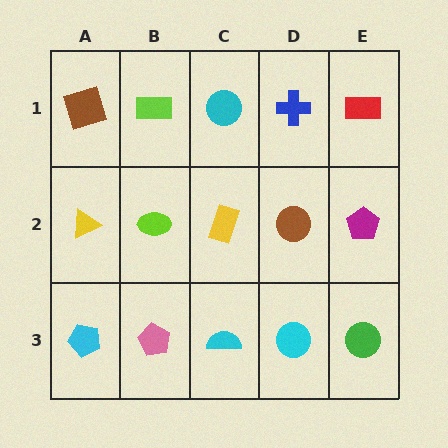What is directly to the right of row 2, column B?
A yellow rectangle.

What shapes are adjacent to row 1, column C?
A yellow rectangle (row 2, column C), a lime rectangle (row 1, column B), a blue cross (row 1, column D).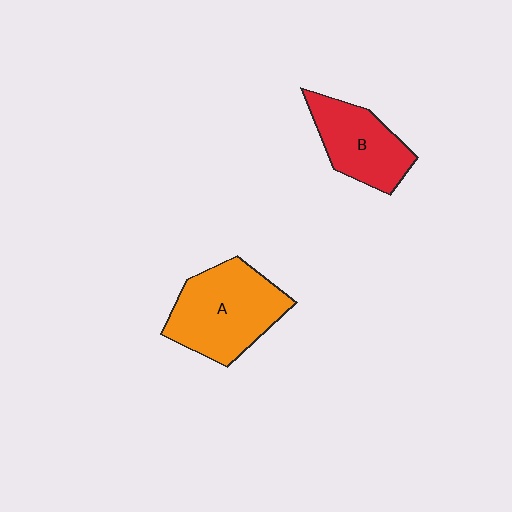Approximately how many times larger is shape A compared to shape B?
Approximately 1.4 times.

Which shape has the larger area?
Shape A (orange).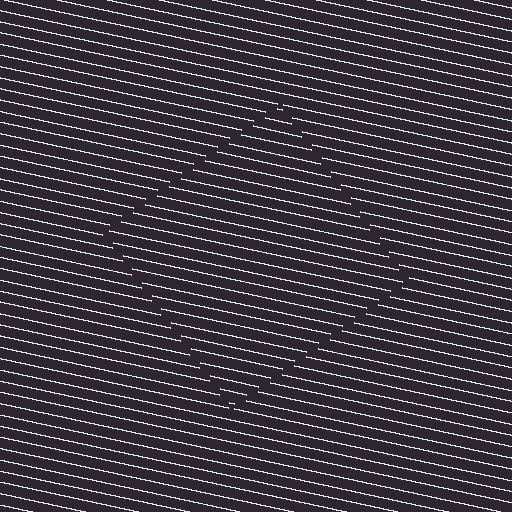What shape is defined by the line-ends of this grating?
An illusory square. The interior of the shape contains the same grating, shifted by half a period — the contour is defined by the phase discontinuity where line-ends from the inner and outer gratings abut.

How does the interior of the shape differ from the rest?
The interior of the shape contains the same grating, shifted by half a period — the contour is defined by the phase discontinuity where line-ends from the inner and outer gratings abut.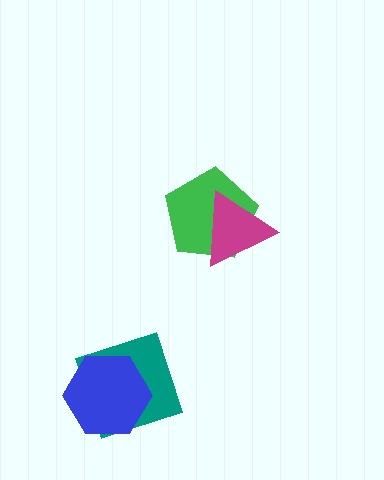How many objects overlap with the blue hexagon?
1 object overlaps with the blue hexagon.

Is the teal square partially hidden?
Yes, it is partially covered by another shape.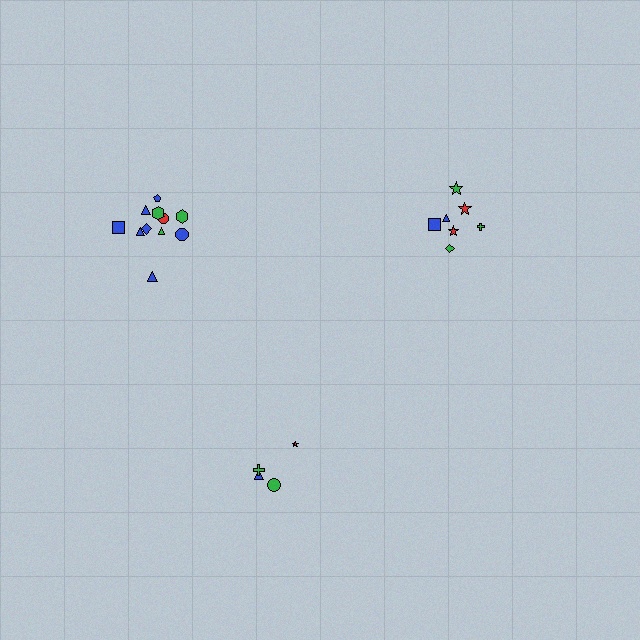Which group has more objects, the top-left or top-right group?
The top-left group.